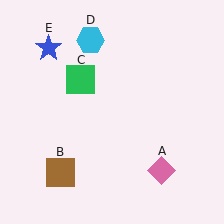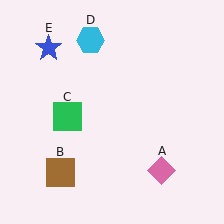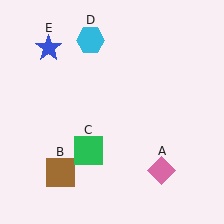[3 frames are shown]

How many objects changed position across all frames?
1 object changed position: green square (object C).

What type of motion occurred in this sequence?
The green square (object C) rotated counterclockwise around the center of the scene.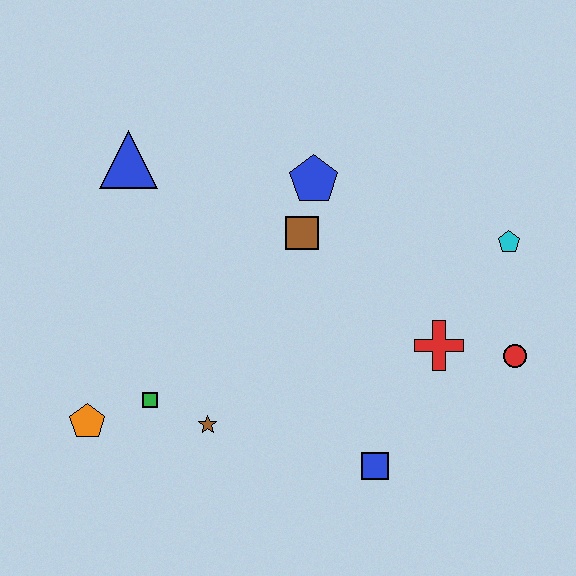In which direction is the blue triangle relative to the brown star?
The blue triangle is above the brown star.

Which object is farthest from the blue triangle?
The red circle is farthest from the blue triangle.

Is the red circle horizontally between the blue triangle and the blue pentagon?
No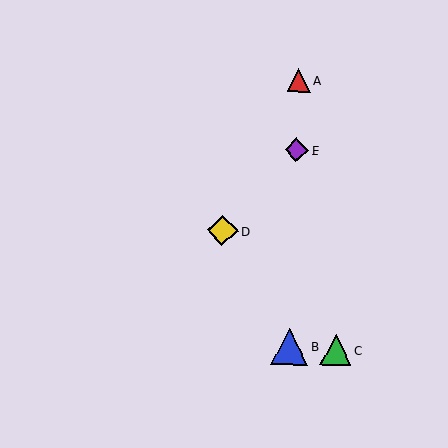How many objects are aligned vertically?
3 objects (A, B, E) are aligned vertically.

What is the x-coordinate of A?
Object A is at x≈299.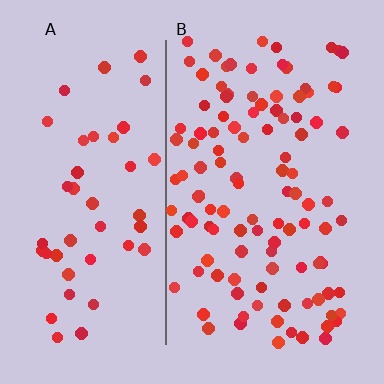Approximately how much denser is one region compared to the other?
Approximately 2.4× — region B over region A.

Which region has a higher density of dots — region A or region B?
B (the right).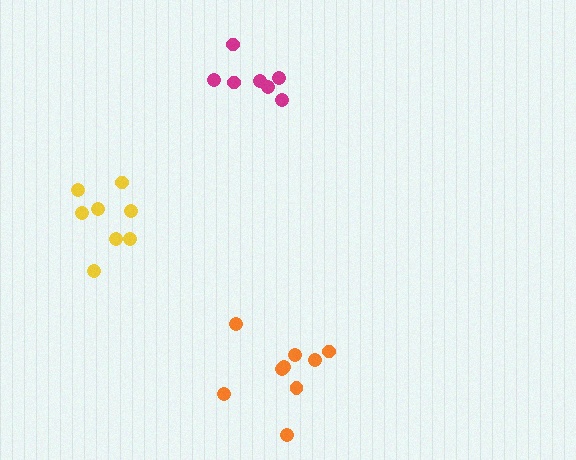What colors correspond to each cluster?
The clusters are colored: magenta, orange, yellow.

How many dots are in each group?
Group 1: 7 dots, Group 2: 9 dots, Group 3: 8 dots (24 total).